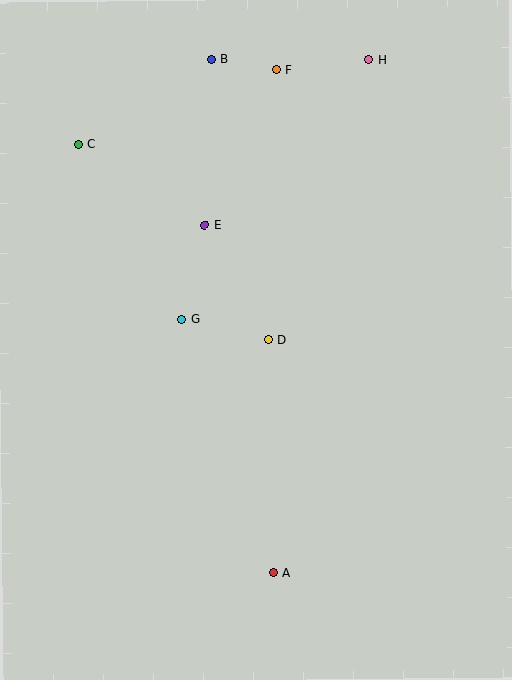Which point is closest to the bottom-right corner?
Point A is closest to the bottom-right corner.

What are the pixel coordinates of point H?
Point H is at (369, 60).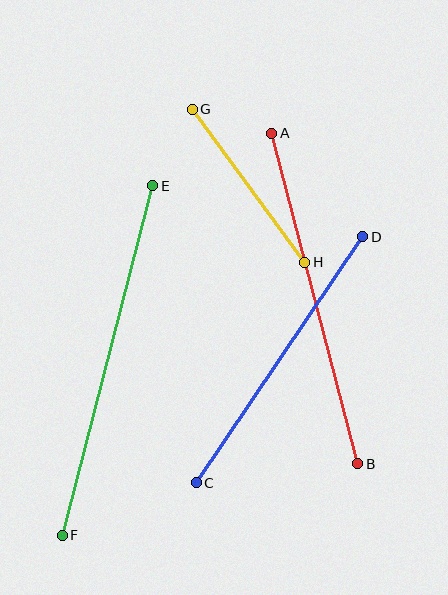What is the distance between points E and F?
The distance is approximately 361 pixels.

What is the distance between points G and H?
The distance is approximately 190 pixels.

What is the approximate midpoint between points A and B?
The midpoint is at approximately (315, 299) pixels.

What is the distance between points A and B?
The distance is approximately 342 pixels.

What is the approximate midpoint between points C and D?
The midpoint is at approximately (279, 360) pixels.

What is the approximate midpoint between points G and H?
The midpoint is at approximately (248, 186) pixels.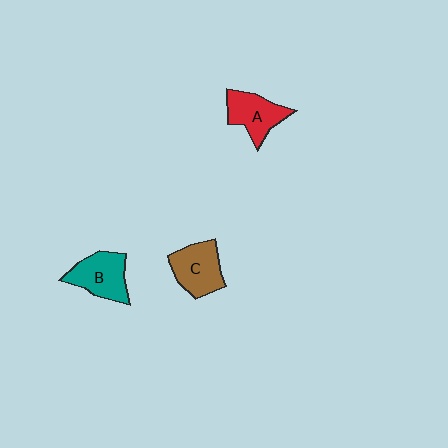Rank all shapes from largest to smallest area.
From largest to smallest: C (brown), B (teal), A (red).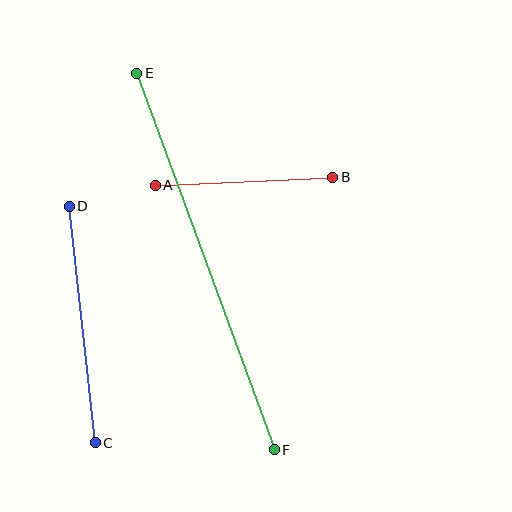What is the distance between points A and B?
The distance is approximately 177 pixels.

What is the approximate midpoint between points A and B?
The midpoint is at approximately (244, 181) pixels.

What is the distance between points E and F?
The distance is approximately 401 pixels.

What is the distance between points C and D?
The distance is approximately 238 pixels.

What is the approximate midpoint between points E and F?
The midpoint is at approximately (205, 262) pixels.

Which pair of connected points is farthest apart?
Points E and F are farthest apart.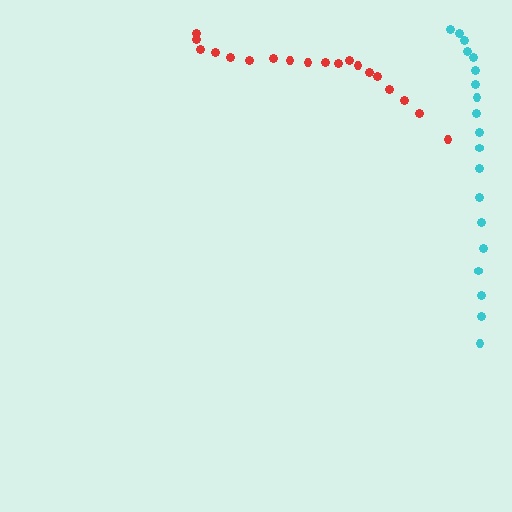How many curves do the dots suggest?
There are 2 distinct paths.